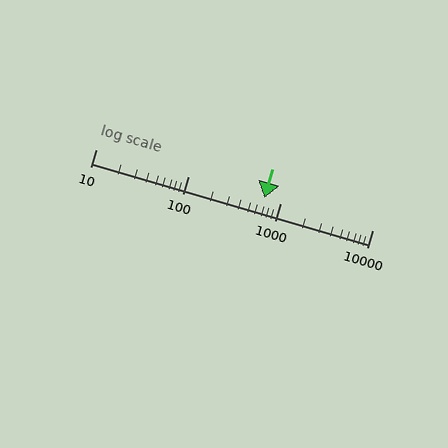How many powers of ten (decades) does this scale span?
The scale spans 3 decades, from 10 to 10000.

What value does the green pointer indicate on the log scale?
The pointer indicates approximately 670.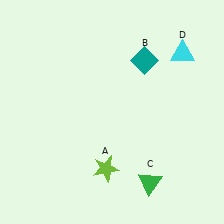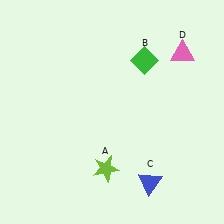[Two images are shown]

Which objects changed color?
B changed from teal to green. C changed from green to blue. D changed from cyan to pink.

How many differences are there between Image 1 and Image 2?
There are 3 differences between the two images.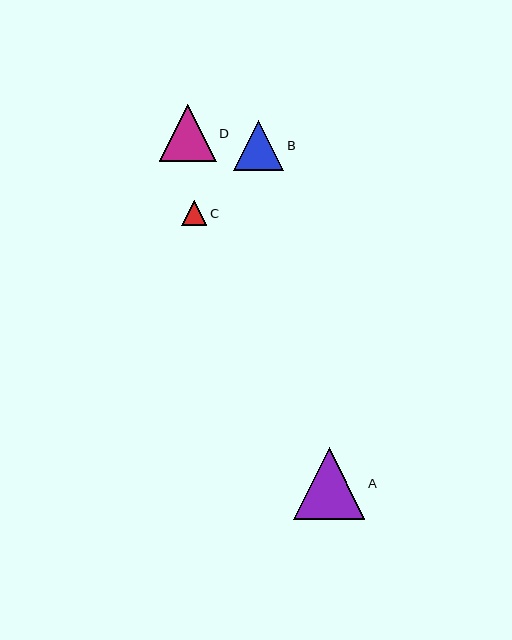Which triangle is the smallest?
Triangle C is the smallest with a size of approximately 25 pixels.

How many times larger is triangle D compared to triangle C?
Triangle D is approximately 2.3 times the size of triangle C.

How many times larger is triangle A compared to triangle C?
Triangle A is approximately 2.8 times the size of triangle C.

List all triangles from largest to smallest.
From largest to smallest: A, D, B, C.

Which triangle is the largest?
Triangle A is the largest with a size of approximately 71 pixels.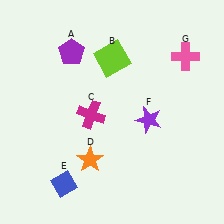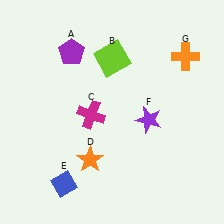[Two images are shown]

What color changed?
The cross (G) changed from pink in Image 1 to orange in Image 2.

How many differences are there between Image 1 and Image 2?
There is 1 difference between the two images.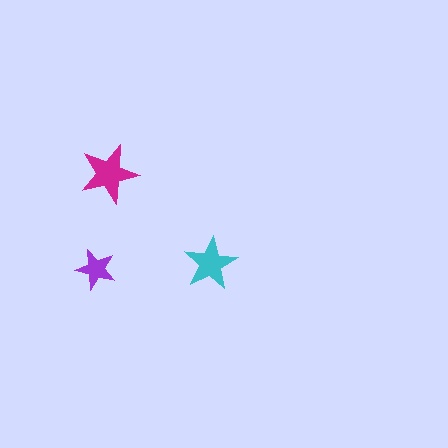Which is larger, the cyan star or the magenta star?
The magenta one.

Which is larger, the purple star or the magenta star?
The magenta one.